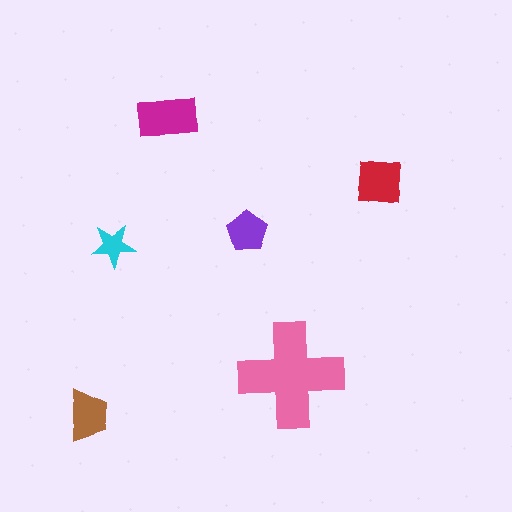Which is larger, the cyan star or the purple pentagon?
The purple pentagon.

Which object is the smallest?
The cyan star.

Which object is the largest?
The pink cross.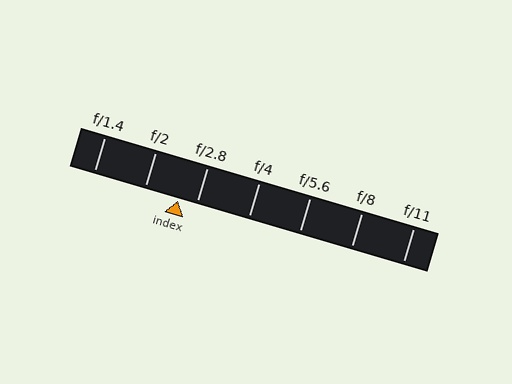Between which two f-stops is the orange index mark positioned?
The index mark is between f/2 and f/2.8.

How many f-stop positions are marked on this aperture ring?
There are 7 f-stop positions marked.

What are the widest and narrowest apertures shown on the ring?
The widest aperture shown is f/1.4 and the narrowest is f/11.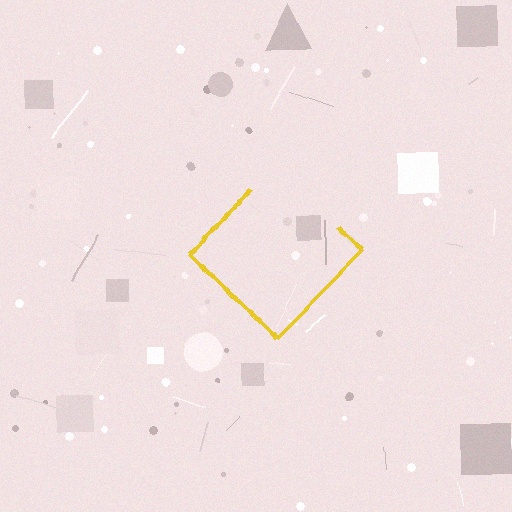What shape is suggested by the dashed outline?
The dashed outline suggests a diamond.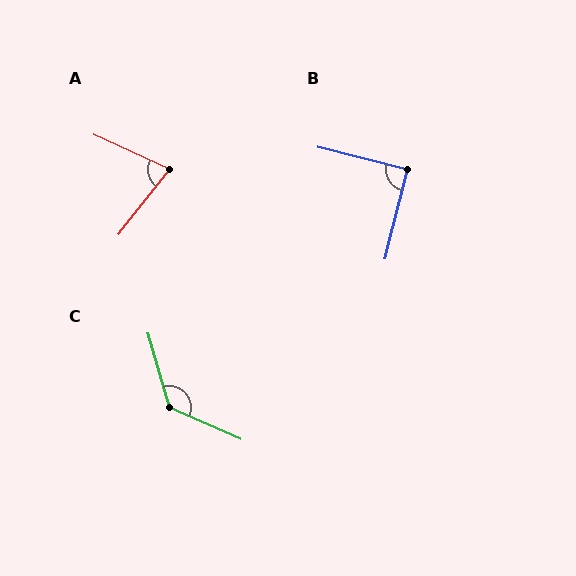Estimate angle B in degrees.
Approximately 90 degrees.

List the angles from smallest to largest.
A (76°), B (90°), C (130°).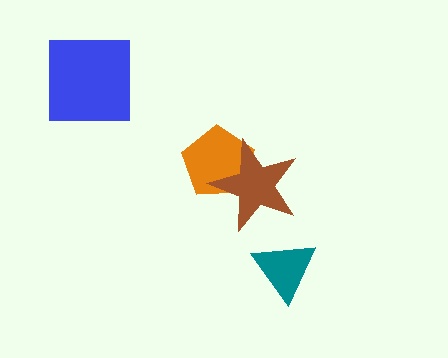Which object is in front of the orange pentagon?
The brown star is in front of the orange pentagon.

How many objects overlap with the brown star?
1 object overlaps with the brown star.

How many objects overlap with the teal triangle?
0 objects overlap with the teal triangle.